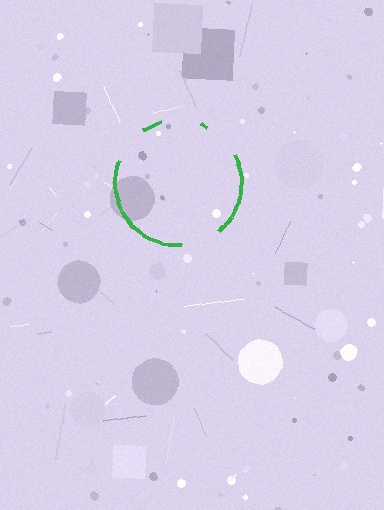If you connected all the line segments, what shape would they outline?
They would outline a circle.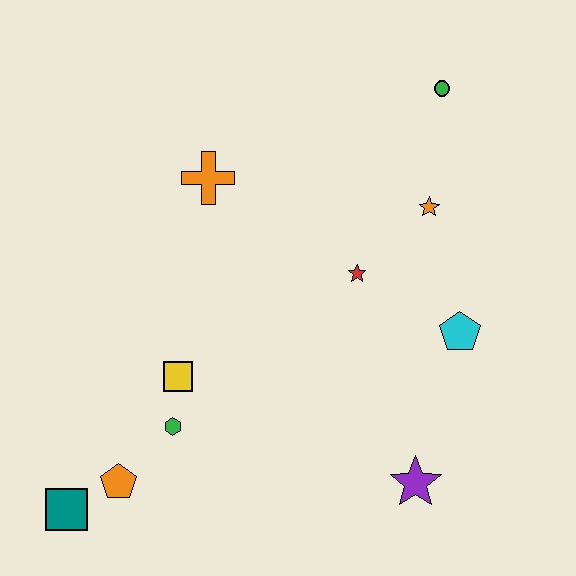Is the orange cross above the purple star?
Yes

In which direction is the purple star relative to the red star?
The purple star is below the red star.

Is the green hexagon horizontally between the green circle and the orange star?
No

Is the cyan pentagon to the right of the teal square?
Yes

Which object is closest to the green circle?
The orange star is closest to the green circle.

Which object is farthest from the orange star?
The teal square is farthest from the orange star.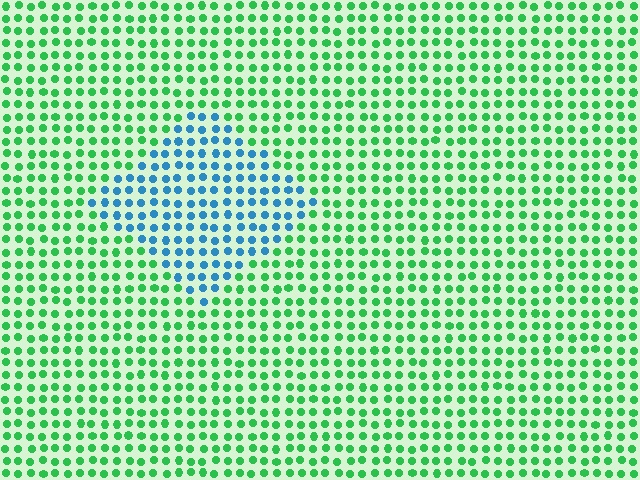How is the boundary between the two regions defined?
The boundary is defined purely by a slight shift in hue (about 69 degrees). Spacing, size, and orientation are identical on both sides.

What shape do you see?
I see a diamond.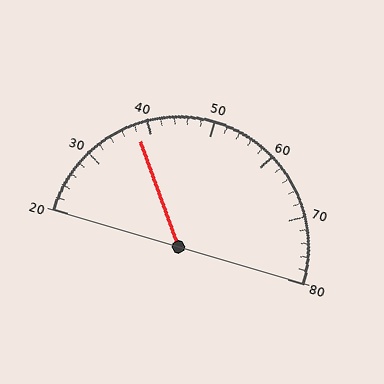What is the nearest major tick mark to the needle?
The nearest major tick mark is 40.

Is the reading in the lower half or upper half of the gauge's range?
The reading is in the lower half of the range (20 to 80).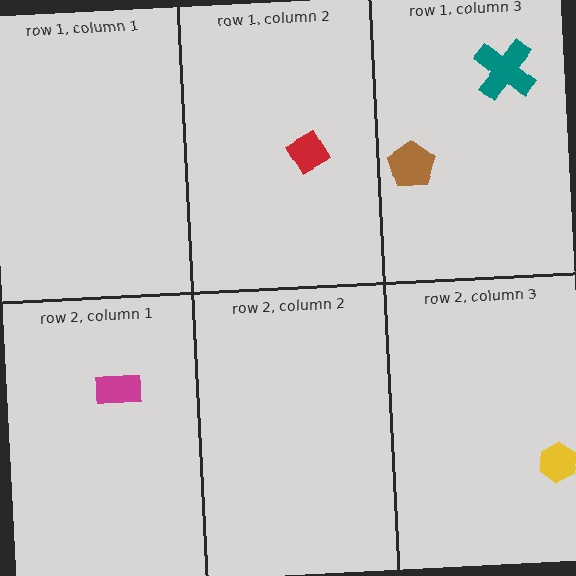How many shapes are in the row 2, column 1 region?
1.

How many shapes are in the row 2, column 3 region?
1.